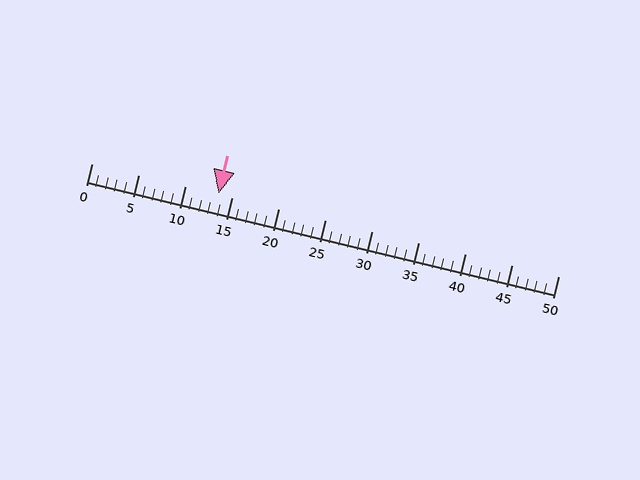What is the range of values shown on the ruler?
The ruler shows values from 0 to 50.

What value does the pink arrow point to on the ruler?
The pink arrow points to approximately 14.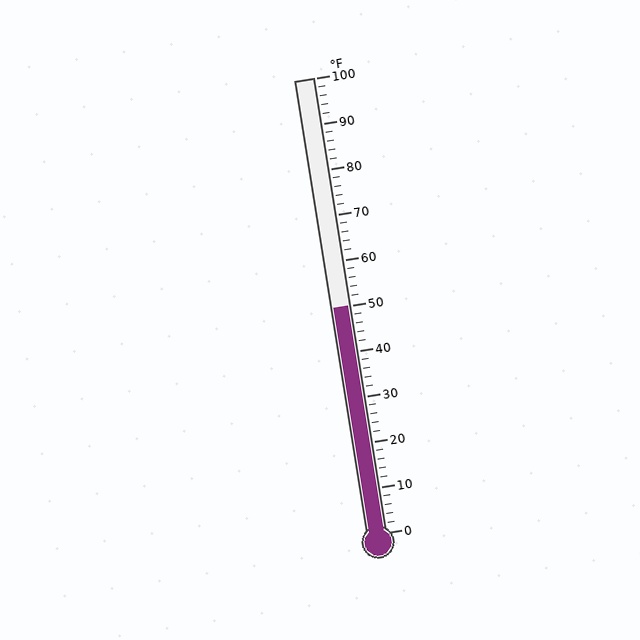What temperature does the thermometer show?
The thermometer shows approximately 50°F.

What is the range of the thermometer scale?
The thermometer scale ranges from 0°F to 100°F.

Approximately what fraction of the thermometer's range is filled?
The thermometer is filled to approximately 50% of its range.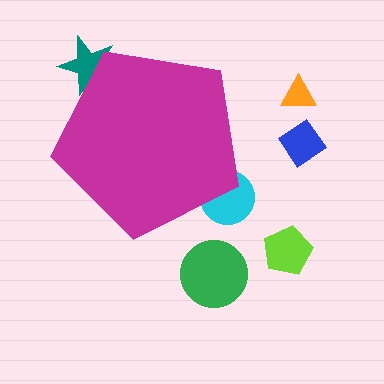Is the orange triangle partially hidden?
No, the orange triangle is fully visible.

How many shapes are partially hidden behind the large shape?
2 shapes are partially hidden.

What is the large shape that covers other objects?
A magenta pentagon.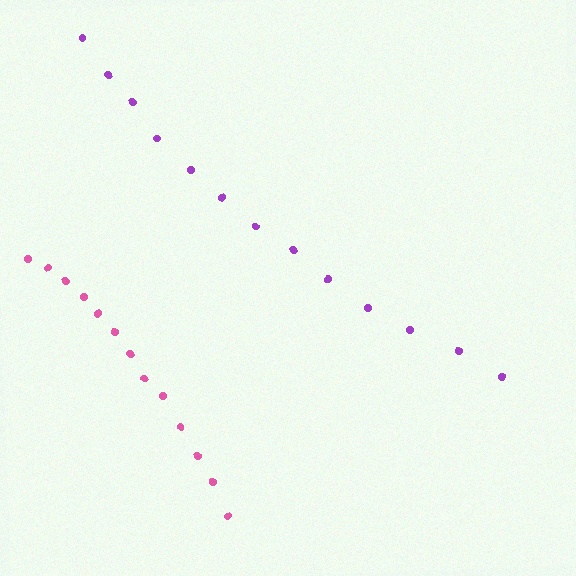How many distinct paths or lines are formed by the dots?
There are 2 distinct paths.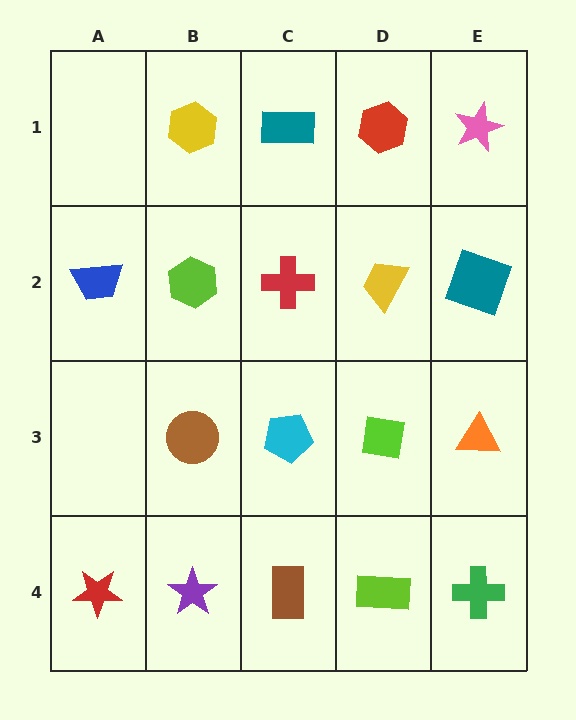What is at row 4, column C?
A brown rectangle.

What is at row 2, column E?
A teal square.